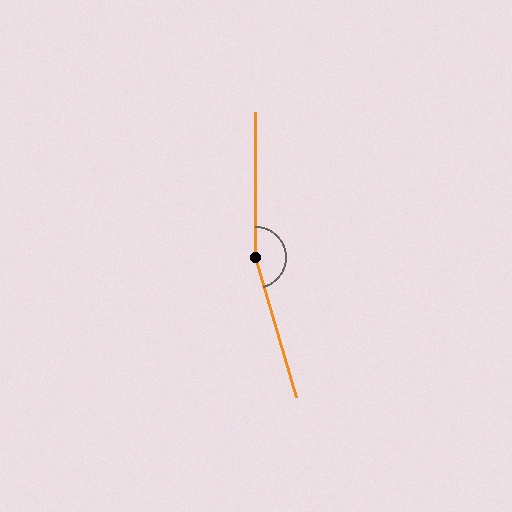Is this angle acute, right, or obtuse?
It is obtuse.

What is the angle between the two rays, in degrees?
Approximately 164 degrees.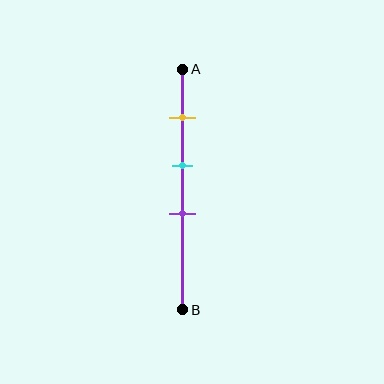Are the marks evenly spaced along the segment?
Yes, the marks are approximately evenly spaced.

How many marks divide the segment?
There are 3 marks dividing the segment.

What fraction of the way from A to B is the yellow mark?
The yellow mark is approximately 20% (0.2) of the way from A to B.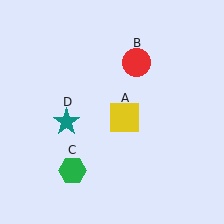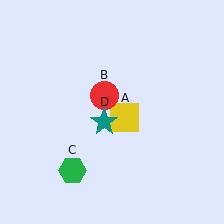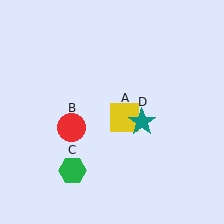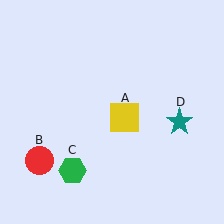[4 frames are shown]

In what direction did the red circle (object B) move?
The red circle (object B) moved down and to the left.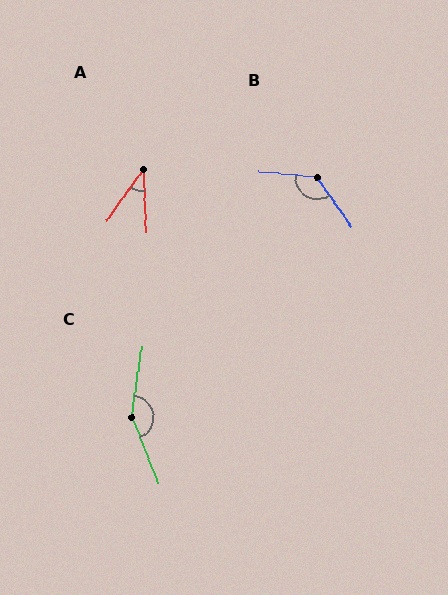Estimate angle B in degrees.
Approximately 131 degrees.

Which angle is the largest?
C, at approximately 149 degrees.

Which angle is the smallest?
A, at approximately 39 degrees.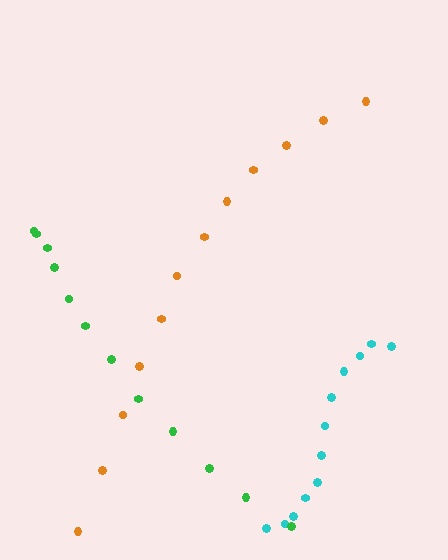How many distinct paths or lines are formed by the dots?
There are 3 distinct paths.